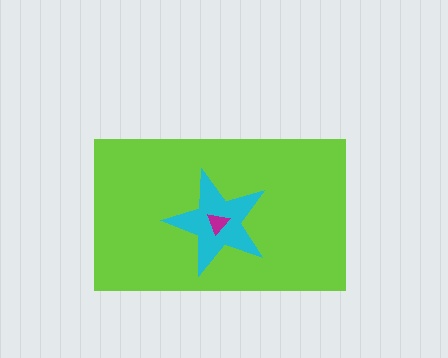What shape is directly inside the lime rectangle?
The cyan star.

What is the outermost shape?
The lime rectangle.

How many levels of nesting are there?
3.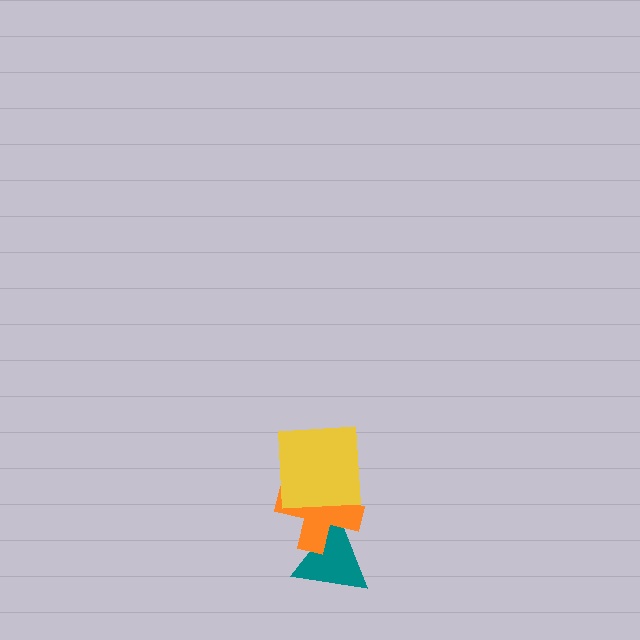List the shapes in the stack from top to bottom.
From top to bottom: the yellow square, the orange cross, the teal triangle.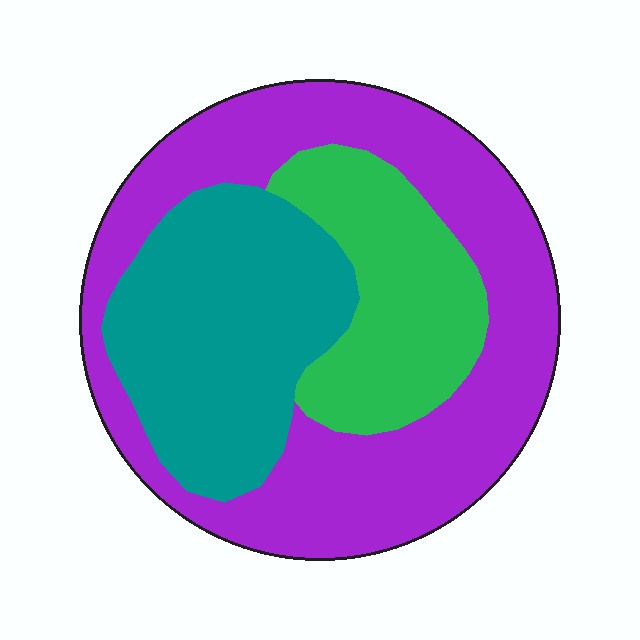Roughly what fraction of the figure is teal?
Teal covers roughly 30% of the figure.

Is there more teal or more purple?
Purple.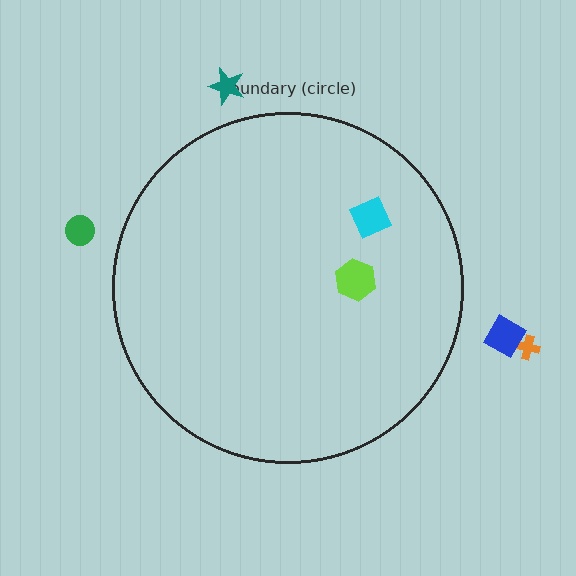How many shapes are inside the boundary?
2 inside, 4 outside.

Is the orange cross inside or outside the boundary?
Outside.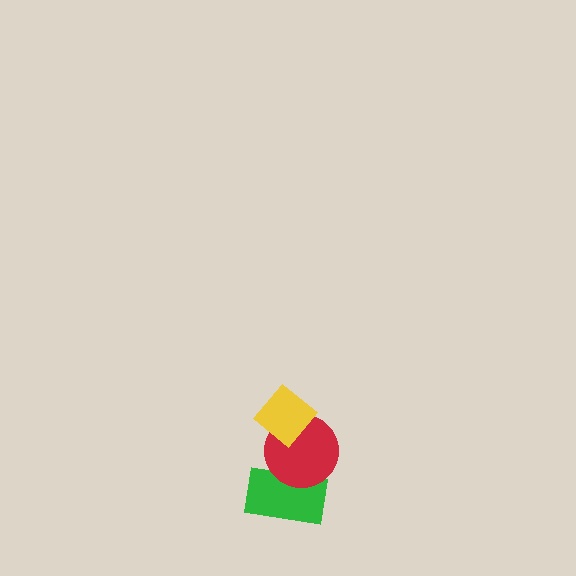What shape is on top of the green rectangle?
The red circle is on top of the green rectangle.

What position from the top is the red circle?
The red circle is 2nd from the top.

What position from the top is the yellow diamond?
The yellow diamond is 1st from the top.